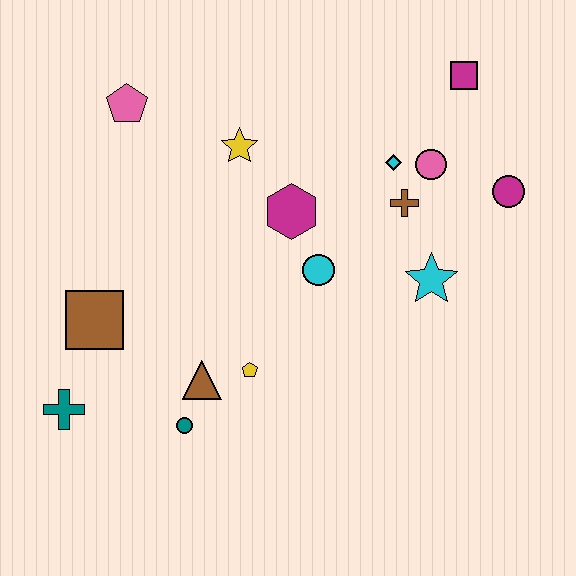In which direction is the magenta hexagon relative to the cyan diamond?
The magenta hexagon is to the left of the cyan diamond.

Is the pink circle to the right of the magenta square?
No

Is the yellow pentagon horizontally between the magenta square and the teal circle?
Yes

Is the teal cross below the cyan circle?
Yes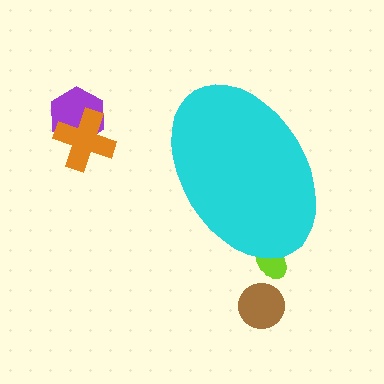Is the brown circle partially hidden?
No, the brown circle is fully visible.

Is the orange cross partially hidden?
No, the orange cross is fully visible.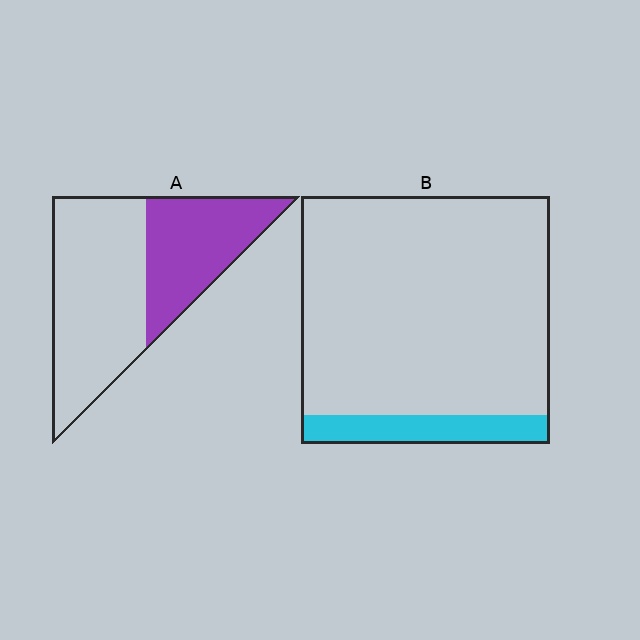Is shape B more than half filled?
No.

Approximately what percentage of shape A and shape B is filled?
A is approximately 40% and B is approximately 10%.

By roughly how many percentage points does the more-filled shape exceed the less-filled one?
By roughly 25 percentage points (A over B).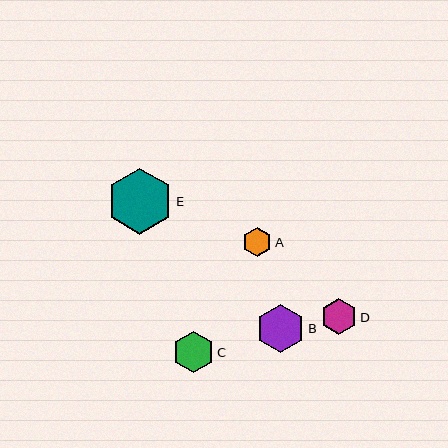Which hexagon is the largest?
Hexagon E is the largest with a size of approximately 66 pixels.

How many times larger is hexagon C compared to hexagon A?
Hexagon C is approximately 1.4 times the size of hexagon A.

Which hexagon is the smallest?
Hexagon A is the smallest with a size of approximately 30 pixels.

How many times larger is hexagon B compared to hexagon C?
Hexagon B is approximately 1.2 times the size of hexagon C.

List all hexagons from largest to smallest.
From largest to smallest: E, B, C, D, A.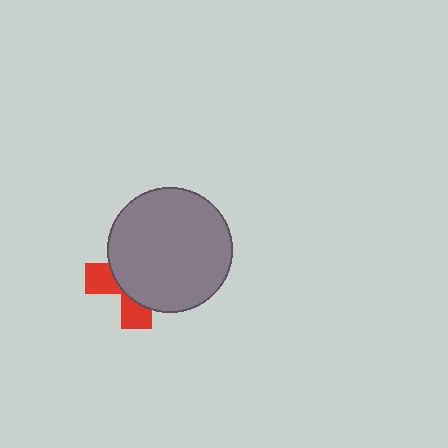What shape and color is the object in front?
The object in front is a gray circle.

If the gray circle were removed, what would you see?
You would see the complete red cross.